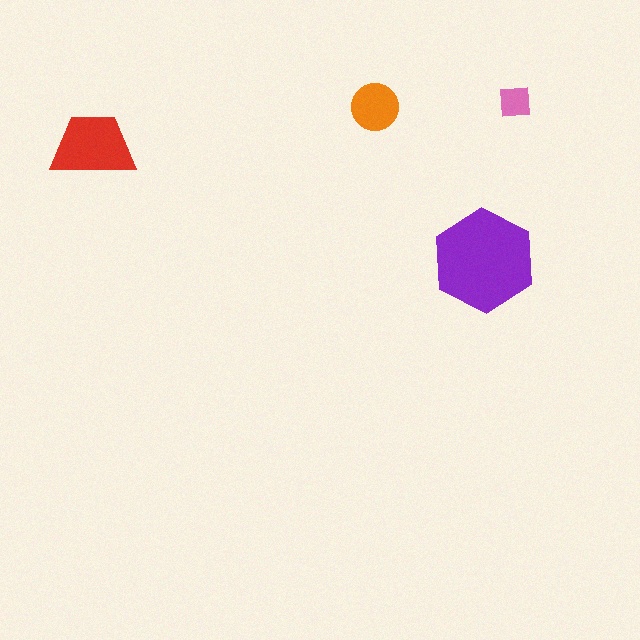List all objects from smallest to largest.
The pink square, the orange circle, the red trapezoid, the purple hexagon.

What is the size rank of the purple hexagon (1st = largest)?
1st.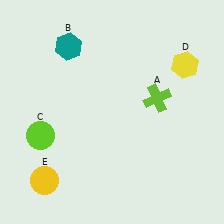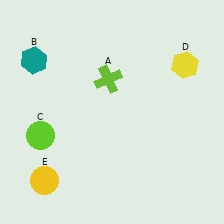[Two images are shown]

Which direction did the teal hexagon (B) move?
The teal hexagon (B) moved left.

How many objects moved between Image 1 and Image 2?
2 objects moved between the two images.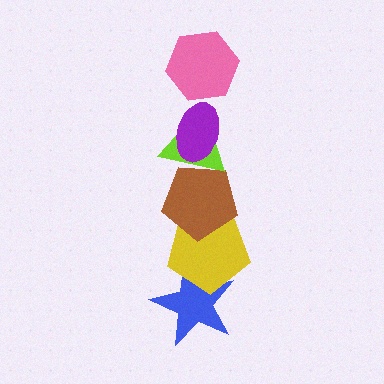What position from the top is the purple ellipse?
The purple ellipse is 2nd from the top.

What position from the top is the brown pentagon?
The brown pentagon is 4th from the top.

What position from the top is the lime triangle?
The lime triangle is 3rd from the top.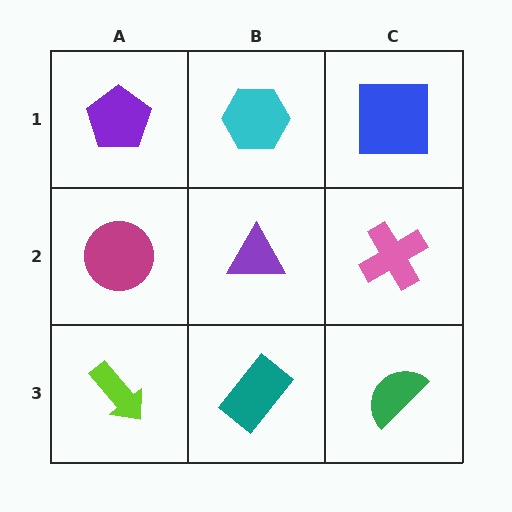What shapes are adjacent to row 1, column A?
A magenta circle (row 2, column A), a cyan hexagon (row 1, column B).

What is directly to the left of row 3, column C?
A teal rectangle.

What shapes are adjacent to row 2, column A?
A purple pentagon (row 1, column A), a lime arrow (row 3, column A), a purple triangle (row 2, column B).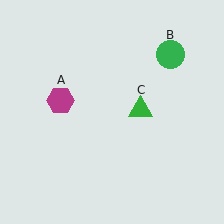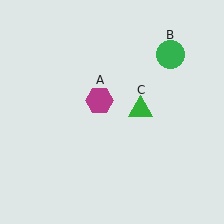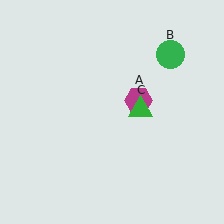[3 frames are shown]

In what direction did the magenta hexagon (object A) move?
The magenta hexagon (object A) moved right.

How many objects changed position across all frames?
1 object changed position: magenta hexagon (object A).